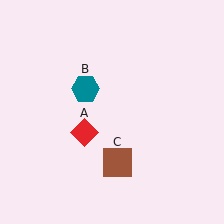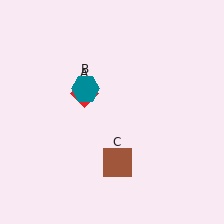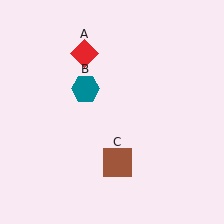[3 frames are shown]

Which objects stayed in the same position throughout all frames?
Teal hexagon (object B) and brown square (object C) remained stationary.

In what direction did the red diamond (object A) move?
The red diamond (object A) moved up.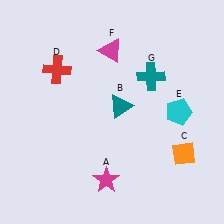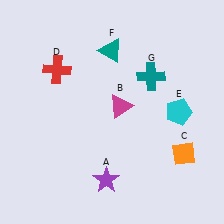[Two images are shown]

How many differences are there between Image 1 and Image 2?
There are 3 differences between the two images.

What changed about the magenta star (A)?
In Image 1, A is magenta. In Image 2, it changed to purple.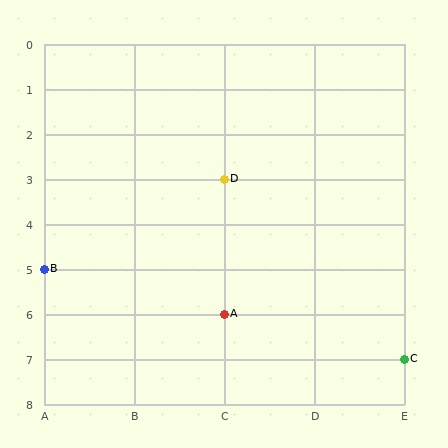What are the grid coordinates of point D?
Point D is at grid coordinates (C, 3).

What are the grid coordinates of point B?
Point B is at grid coordinates (A, 5).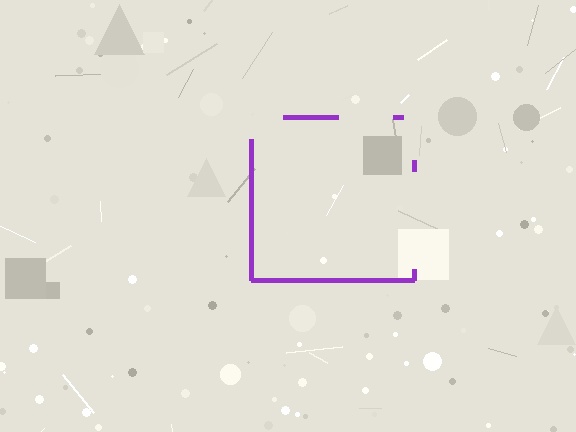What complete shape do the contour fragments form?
The contour fragments form a square.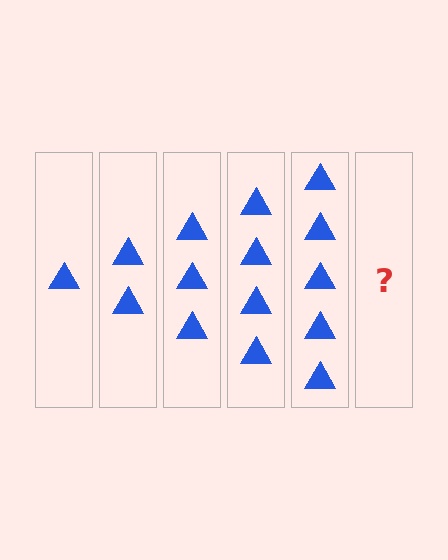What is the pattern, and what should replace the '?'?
The pattern is that each step adds one more triangle. The '?' should be 6 triangles.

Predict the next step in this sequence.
The next step is 6 triangles.